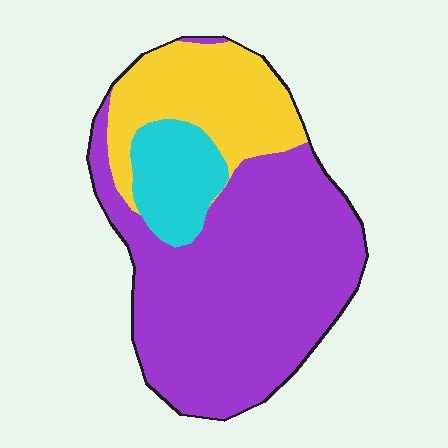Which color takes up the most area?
Purple, at roughly 65%.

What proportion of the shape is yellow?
Yellow covers about 25% of the shape.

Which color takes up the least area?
Cyan, at roughly 15%.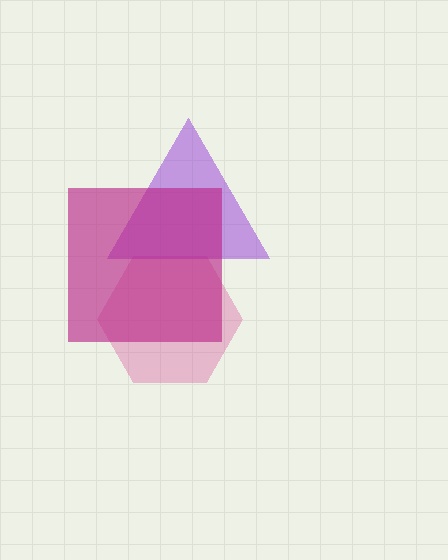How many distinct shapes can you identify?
There are 3 distinct shapes: a pink hexagon, a purple triangle, a magenta square.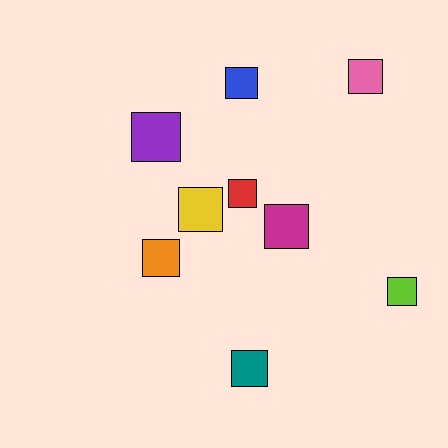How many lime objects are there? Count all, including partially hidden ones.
There is 1 lime object.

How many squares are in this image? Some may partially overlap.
There are 9 squares.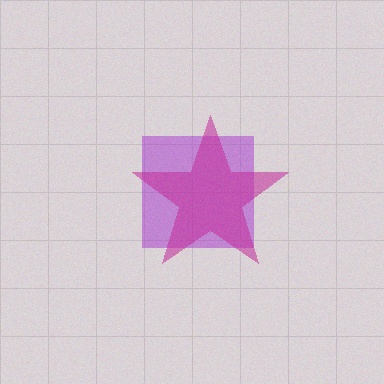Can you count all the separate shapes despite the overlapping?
Yes, there are 2 separate shapes.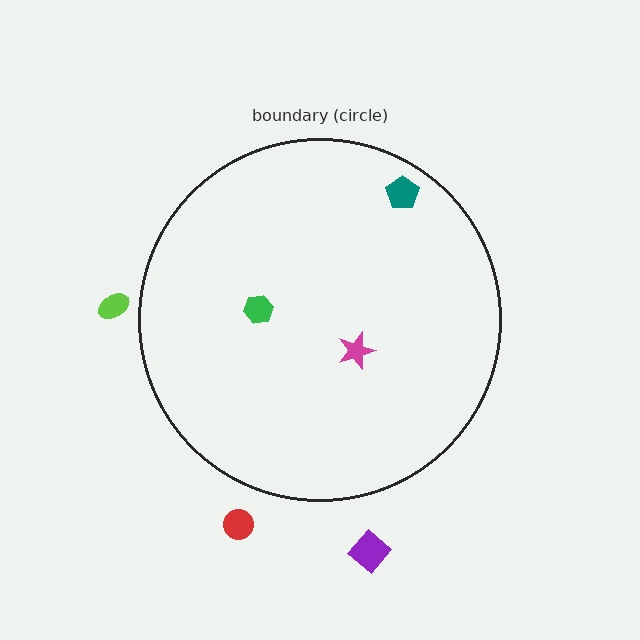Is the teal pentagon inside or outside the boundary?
Inside.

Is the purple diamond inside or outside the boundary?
Outside.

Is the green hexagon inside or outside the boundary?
Inside.